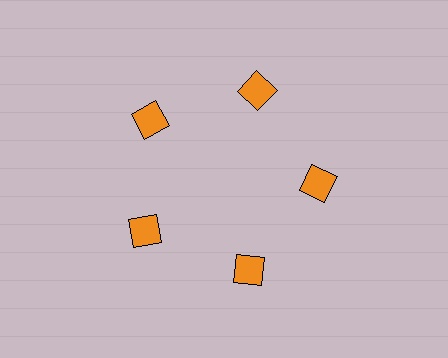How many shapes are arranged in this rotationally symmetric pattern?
There are 5 shapes, arranged in 5 groups of 1.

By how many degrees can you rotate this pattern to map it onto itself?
The pattern maps onto itself every 72 degrees of rotation.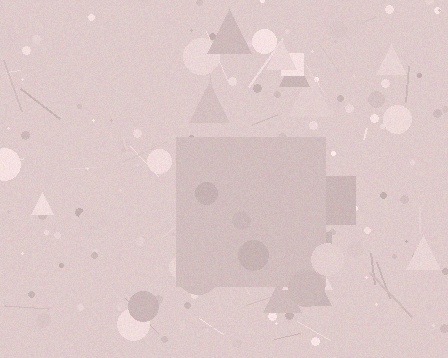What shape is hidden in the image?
A square is hidden in the image.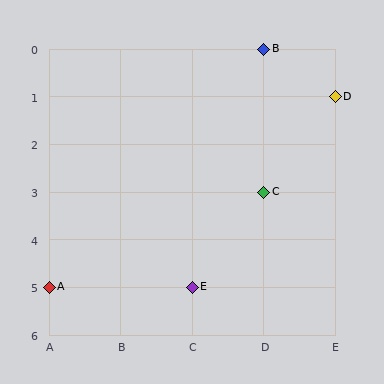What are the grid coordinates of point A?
Point A is at grid coordinates (A, 5).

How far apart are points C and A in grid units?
Points C and A are 3 columns and 2 rows apart (about 3.6 grid units diagonally).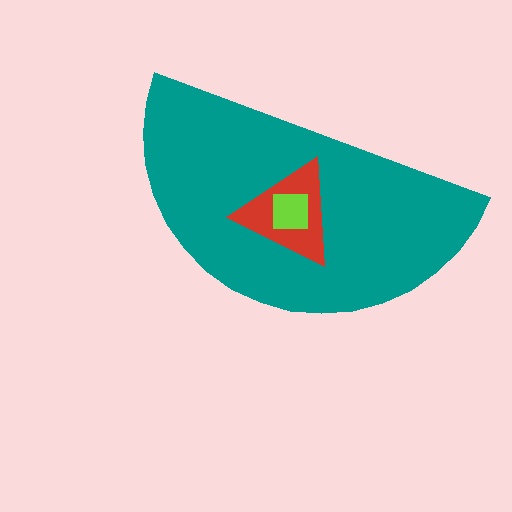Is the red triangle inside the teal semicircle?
Yes.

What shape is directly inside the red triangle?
The lime square.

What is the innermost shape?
The lime square.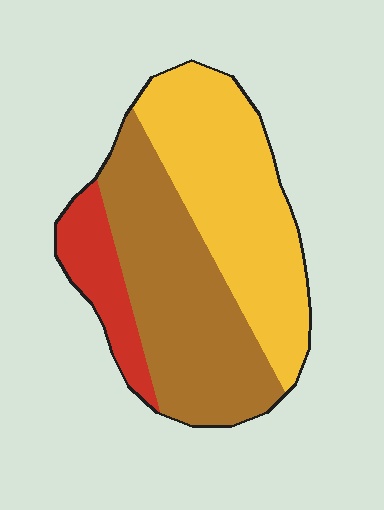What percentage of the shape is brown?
Brown covers 43% of the shape.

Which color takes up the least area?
Red, at roughly 15%.